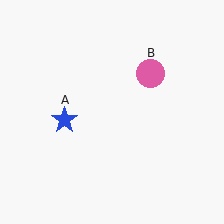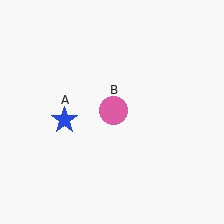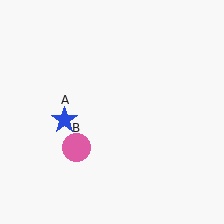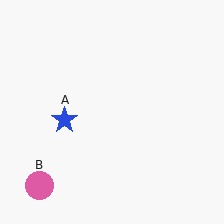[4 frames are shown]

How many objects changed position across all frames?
1 object changed position: pink circle (object B).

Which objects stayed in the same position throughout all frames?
Blue star (object A) remained stationary.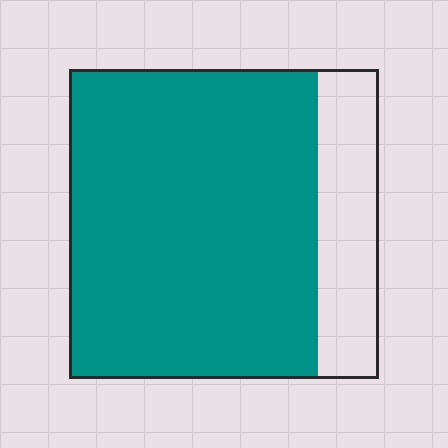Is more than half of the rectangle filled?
Yes.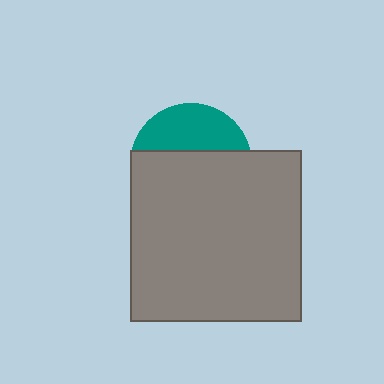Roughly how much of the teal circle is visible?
A small part of it is visible (roughly 35%).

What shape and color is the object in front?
The object in front is a gray square.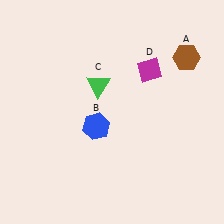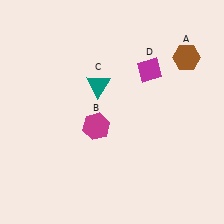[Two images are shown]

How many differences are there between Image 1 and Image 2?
There are 2 differences between the two images.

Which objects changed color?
B changed from blue to magenta. C changed from green to teal.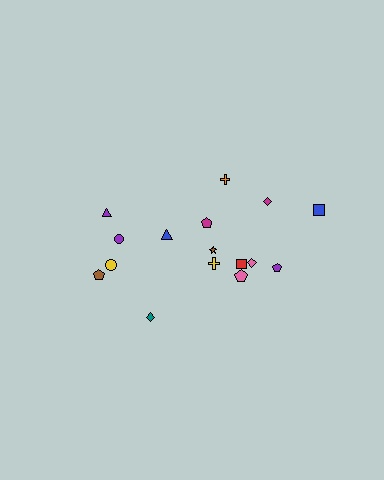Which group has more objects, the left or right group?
The right group.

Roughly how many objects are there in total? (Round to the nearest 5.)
Roughly 15 objects in total.